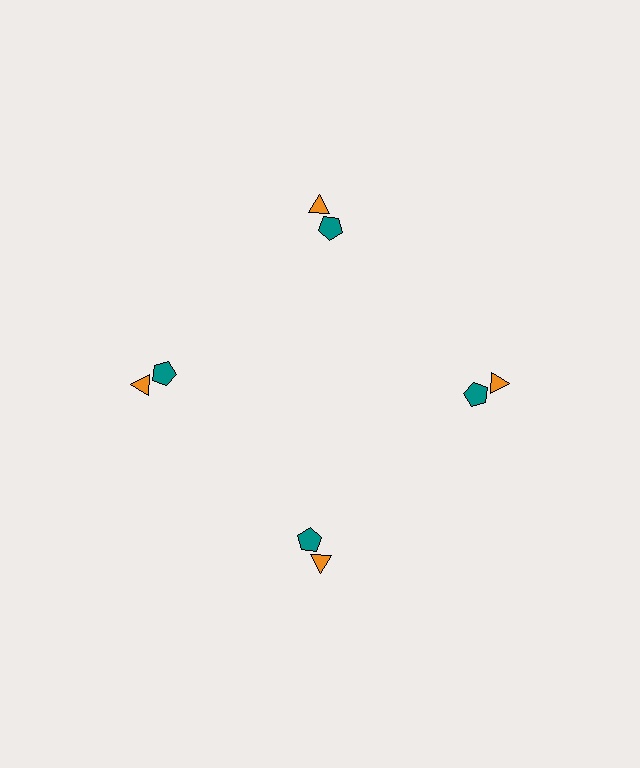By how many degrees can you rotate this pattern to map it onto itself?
The pattern maps onto itself every 90 degrees of rotation.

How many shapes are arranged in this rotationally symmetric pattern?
There are 8 shapes, arranged in 4 groups of 2.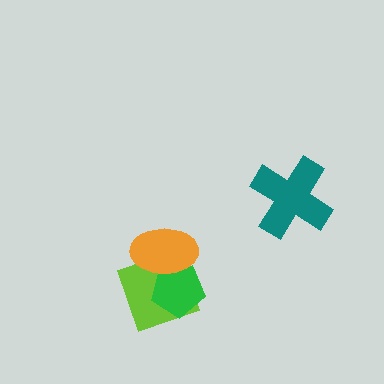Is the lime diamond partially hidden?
Yes, it is partially covered by another shape.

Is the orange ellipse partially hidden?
No, no other shape covers it.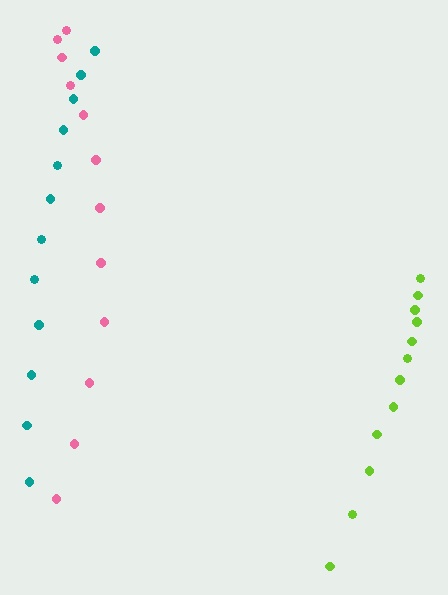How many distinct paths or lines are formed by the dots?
There are 3 distinct paths.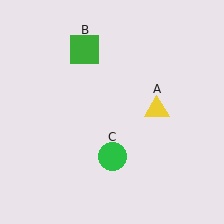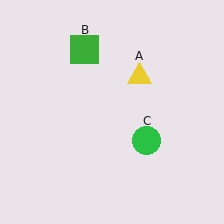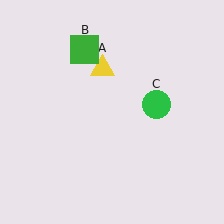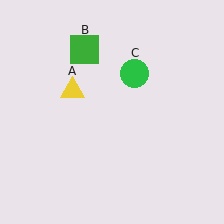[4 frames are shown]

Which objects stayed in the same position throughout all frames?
Green square (object B) remained stationary.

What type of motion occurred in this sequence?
The yellow triangle (object A), green circle (object C) rotated counterclockwise around the center of the scene.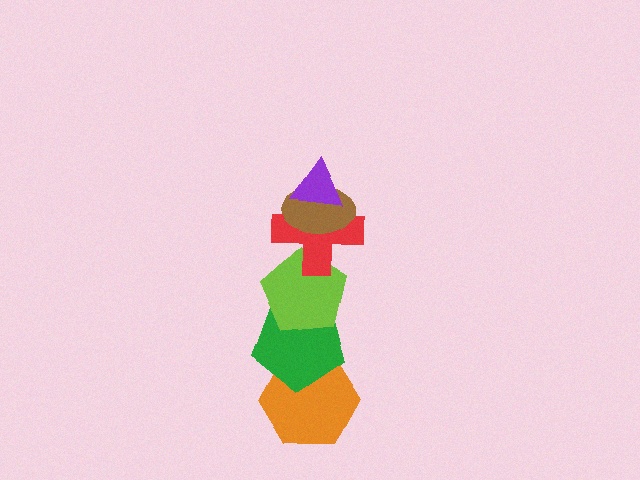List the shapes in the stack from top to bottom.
From top to bottom: the purple triangle, the brown ellipse, the red cross, the lime pentagon, the green pentagon, the orange hexagon.